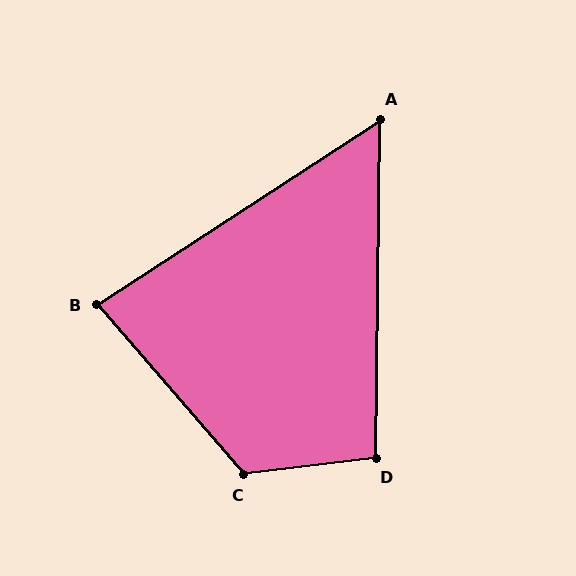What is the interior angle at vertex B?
Approximately 82 degrees (acute).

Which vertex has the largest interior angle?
C, at approximately 124 degrees.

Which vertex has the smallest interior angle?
A, at approximately 56 degrees.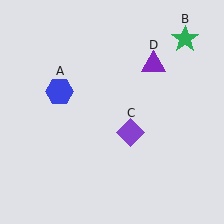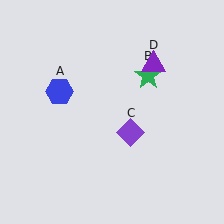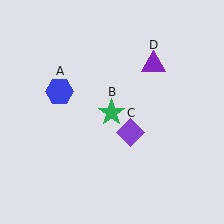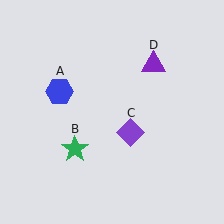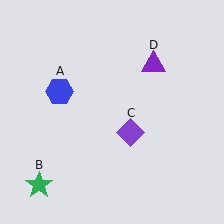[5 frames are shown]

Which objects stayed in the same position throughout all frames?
Blue hexagon (object A) and purple diamond (object C) and purple triangle (object D) remained stationary.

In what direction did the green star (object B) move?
The green star (object B) moved down and to the left.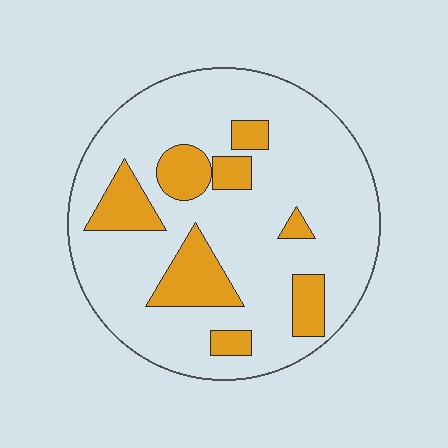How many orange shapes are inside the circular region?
8.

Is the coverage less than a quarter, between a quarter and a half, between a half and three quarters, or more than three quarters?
Less than a quarter.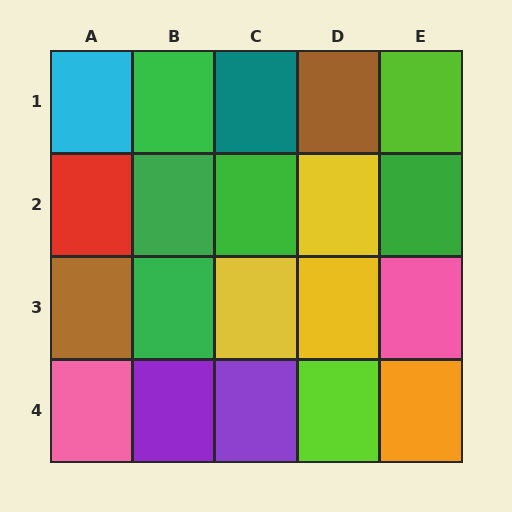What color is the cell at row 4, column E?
Orange.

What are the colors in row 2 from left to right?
Red, green, green, yellow, green.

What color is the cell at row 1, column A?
Cyan.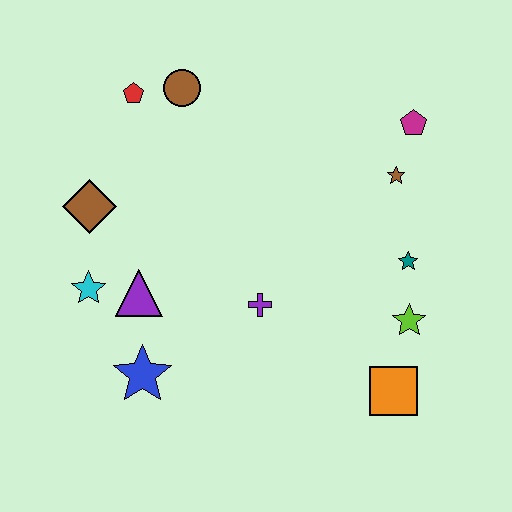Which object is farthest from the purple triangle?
The magenta pentagon is farthest from the purple triangle.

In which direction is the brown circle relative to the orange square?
The brown circle is above the orange square.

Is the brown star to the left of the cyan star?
No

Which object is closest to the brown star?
The magenta pentagon is closest to the brown star.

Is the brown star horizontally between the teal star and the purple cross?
Yes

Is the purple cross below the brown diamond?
Yes